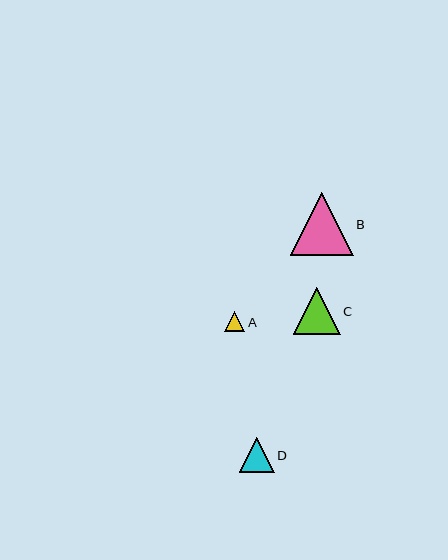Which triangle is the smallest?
Triangle A is the smallest with a size of approximately 20 pixels.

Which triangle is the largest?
Triangle B is the largest with a size of approximately 63 pixels.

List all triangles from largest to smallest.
From largest to smallest: B, C, D, A.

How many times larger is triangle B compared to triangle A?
Triangle B is approximately 3.1 times the size of triangle A.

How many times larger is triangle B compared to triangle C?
Triangle B is approximately 1.3 times the size of triangle C.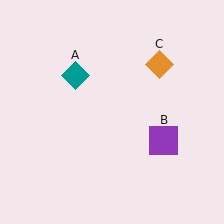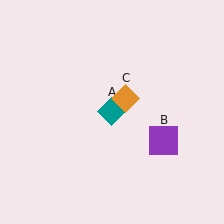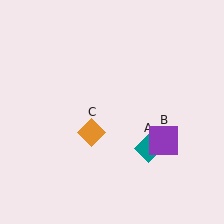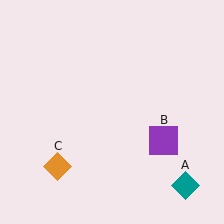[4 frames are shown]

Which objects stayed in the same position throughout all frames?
Purple square (object B) remained stationary.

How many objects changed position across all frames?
2 objects changed position: teal diamond (object A), orange diamond (object C).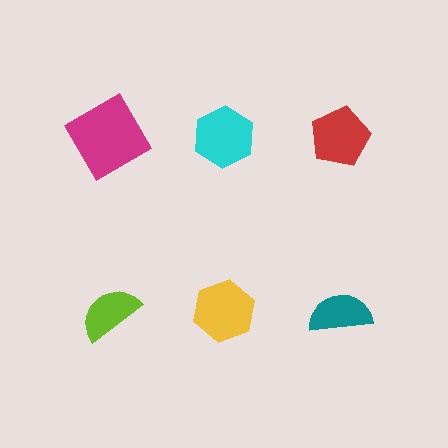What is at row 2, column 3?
A teal semicircle.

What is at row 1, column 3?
A red pentagon.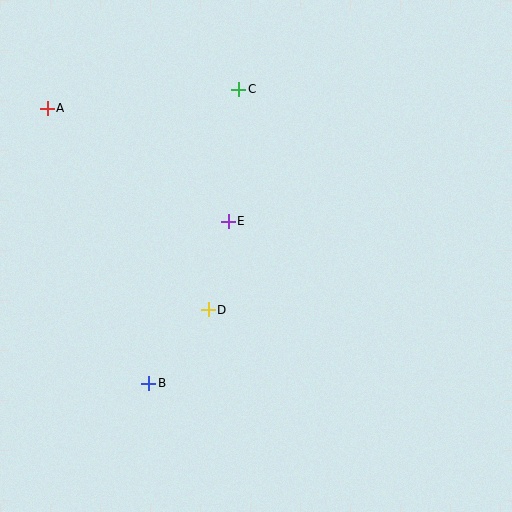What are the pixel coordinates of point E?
Point E is at (228, 221).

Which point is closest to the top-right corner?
Point C is closest to the top-right corner.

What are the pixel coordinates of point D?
Point D is at (208, 310).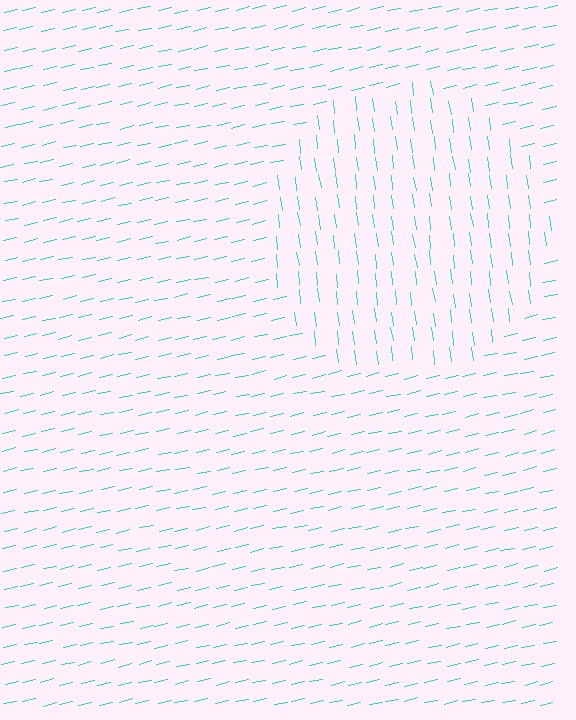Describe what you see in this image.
The image is filled with small cyan line segments. A circle region in the image has lines oriented differently from the surrounding lines, creating a visible texture boundary.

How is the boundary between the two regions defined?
The boundary is defined purely by a change in line orientation (approximately 85 degrees difference). All lines are the same color and thickness.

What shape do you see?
I see a circle.